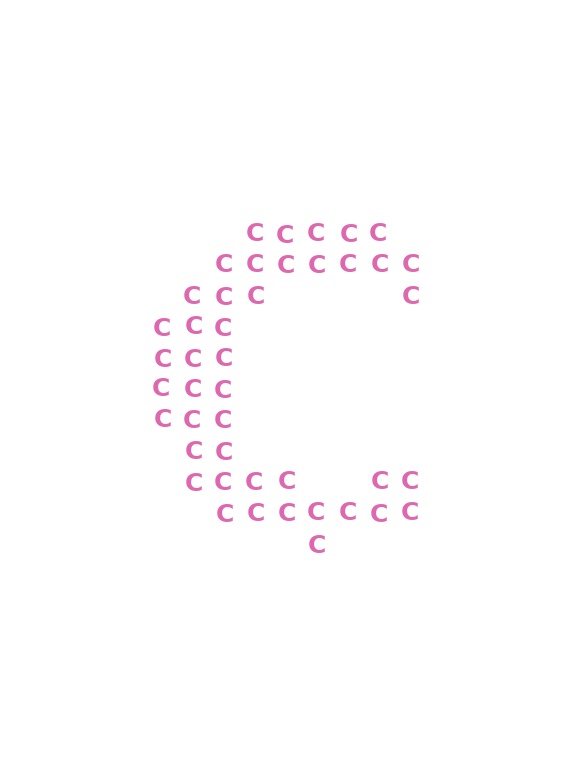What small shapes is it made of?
It is made of small letter C's.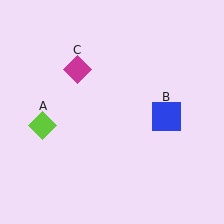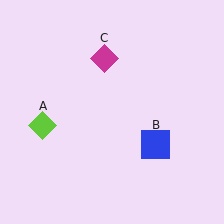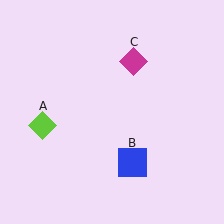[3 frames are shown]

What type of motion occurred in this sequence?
The blue square (object B), magenta diamond (object C) rotated clockwise around the center of the scene.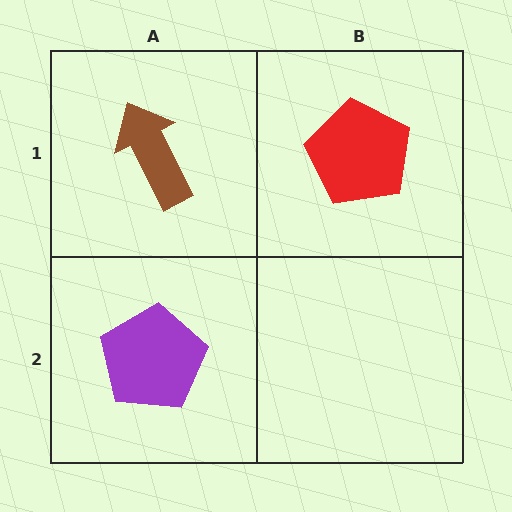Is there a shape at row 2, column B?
No, that cell is empty.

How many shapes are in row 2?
1 shape.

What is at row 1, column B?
A red pentagon.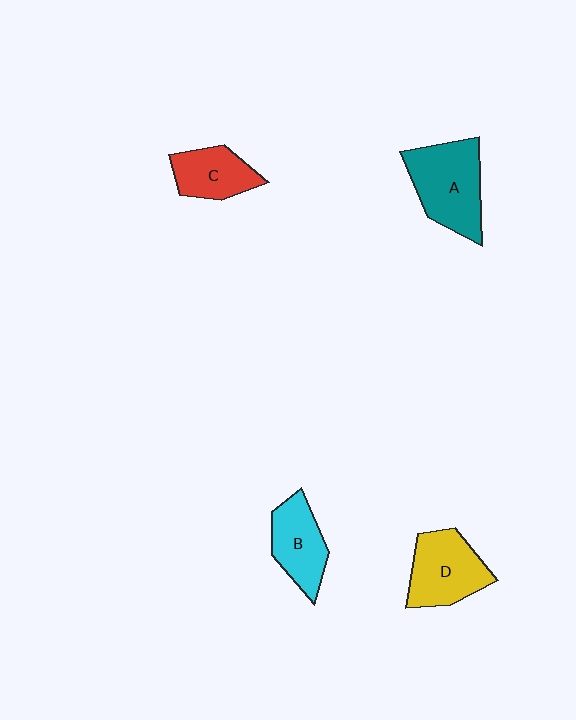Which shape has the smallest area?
Shape C (red).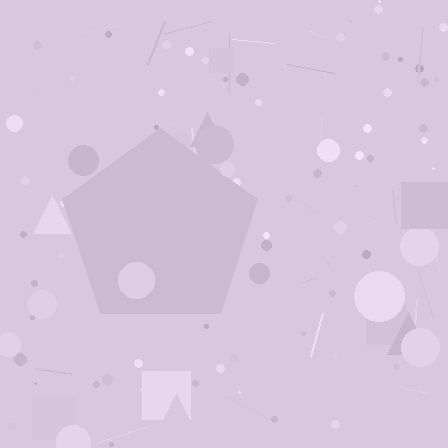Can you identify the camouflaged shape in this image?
The camouflaged shape is a pentagon.